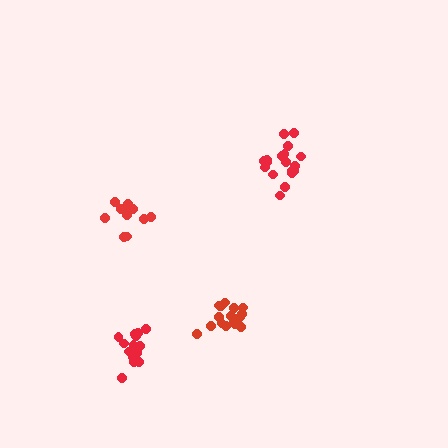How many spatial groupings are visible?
There are 4 spatial groupings.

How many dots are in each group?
Group 1: 18 dots, Group 2: 18 dots, Group 3: 12 dots, Group 4: 14 dots (62 total).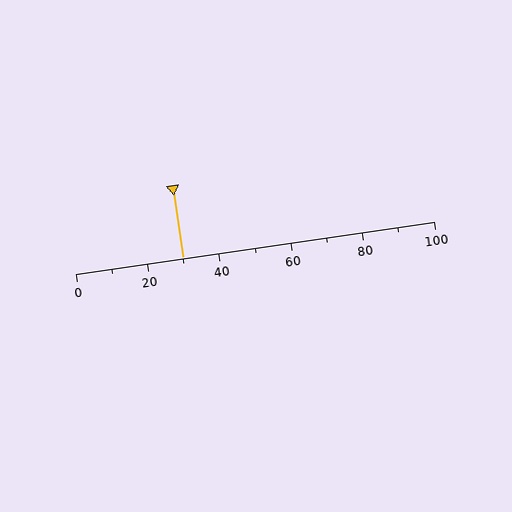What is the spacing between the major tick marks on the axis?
The major ticks are spaced 20 apart.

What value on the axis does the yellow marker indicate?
The marker indicates approximately 30.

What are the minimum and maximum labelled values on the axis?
The axis runs from 0 to 100.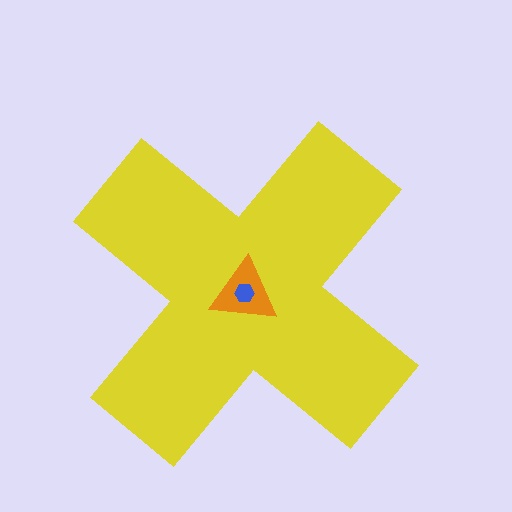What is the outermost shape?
The yellow cross.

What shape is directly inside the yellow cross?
The orange triangle.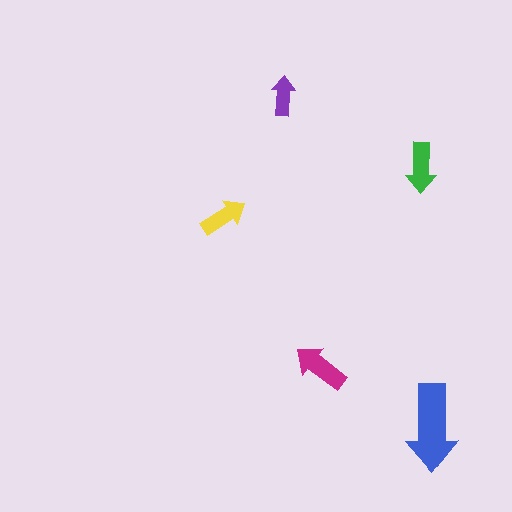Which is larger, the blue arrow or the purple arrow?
The blue one.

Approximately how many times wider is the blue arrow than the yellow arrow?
About 2 times wider.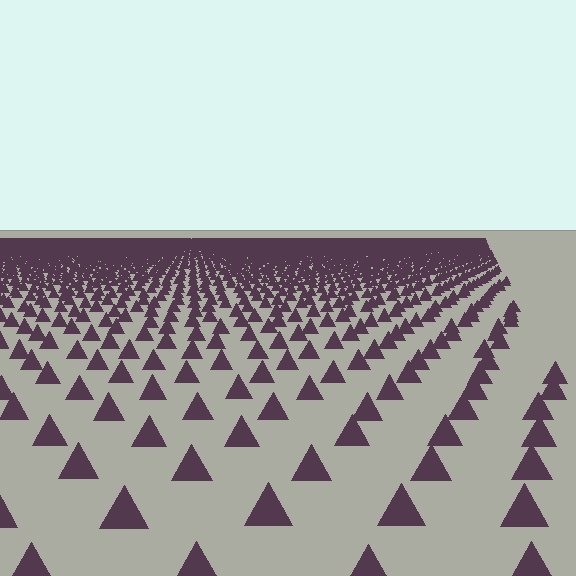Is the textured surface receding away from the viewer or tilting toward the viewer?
The surface is receding away from the viewer. Texture elements get smaller and denser toward the top.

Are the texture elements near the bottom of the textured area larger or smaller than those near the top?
Larger. Near the bottom, elements are closer to the viewer and appear at a bigger on-screen size.